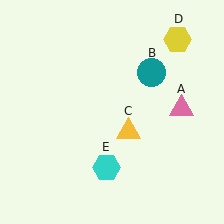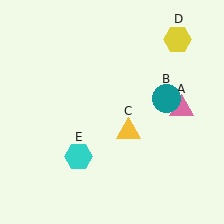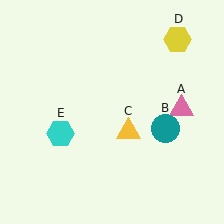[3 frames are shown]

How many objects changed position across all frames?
2 objects changed position: teal circle (object B), cyan hexagon (object E).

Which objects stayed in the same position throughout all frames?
Pink triangle (object A) and yellow triangle (object C) and yellow hexagon (object D) remained stationary.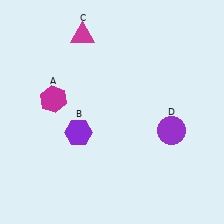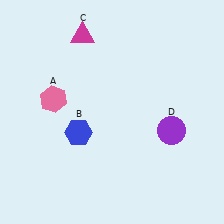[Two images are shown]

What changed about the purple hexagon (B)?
In Image 1, B is purple. In Image 2, it changed to blue.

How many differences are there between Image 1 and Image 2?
There are 2 differences between the two images.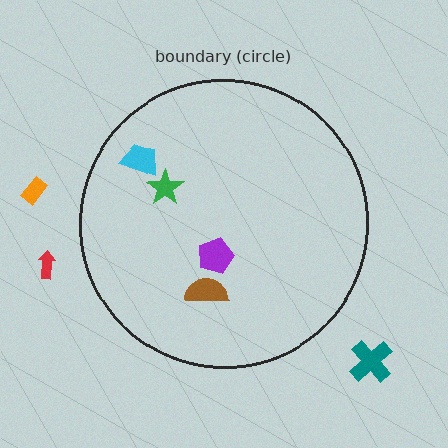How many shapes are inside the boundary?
4 inside, 3 outside.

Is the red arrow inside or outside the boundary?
Outside.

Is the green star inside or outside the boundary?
Inside.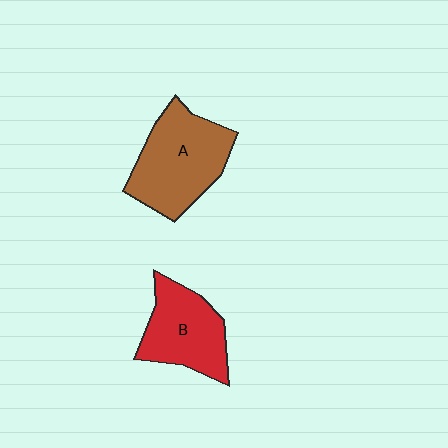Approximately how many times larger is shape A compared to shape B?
Approximately 1.3 times.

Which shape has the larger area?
Shape A (brown).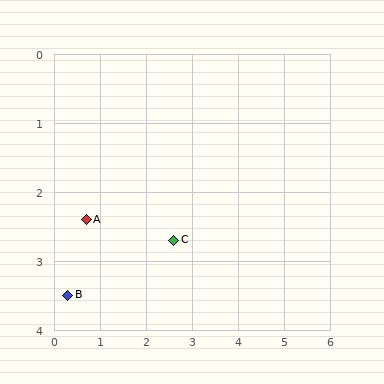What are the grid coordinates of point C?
Point C is at approximately (2.6, 2.7).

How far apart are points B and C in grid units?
Points B and C are about 2.4 grid units apart.